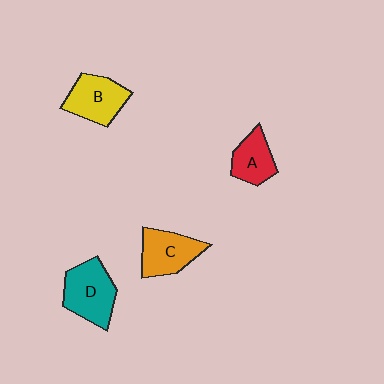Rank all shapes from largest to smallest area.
From largest to smallest: D (teal), B (yellow), C (orange), A (red).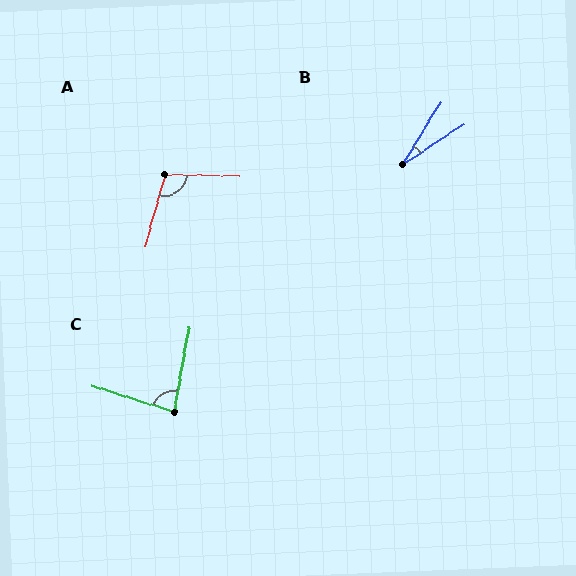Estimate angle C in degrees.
Approximately 83 degrees.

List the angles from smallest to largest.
B (25°), C (83°), A (104°).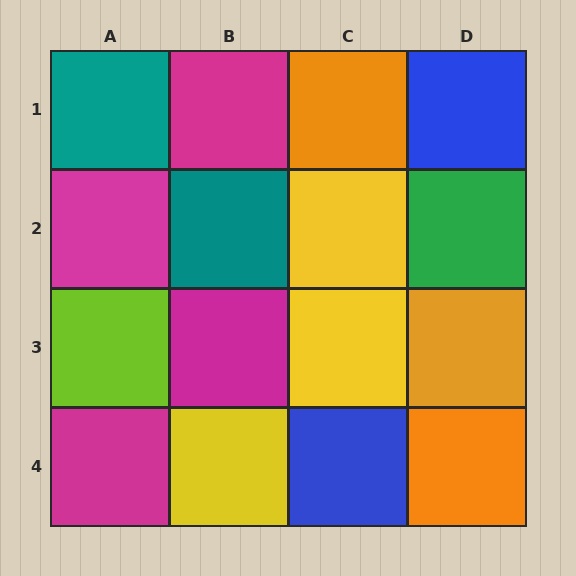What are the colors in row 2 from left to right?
Magenta, teal, yellow, green.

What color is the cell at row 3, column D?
Orange.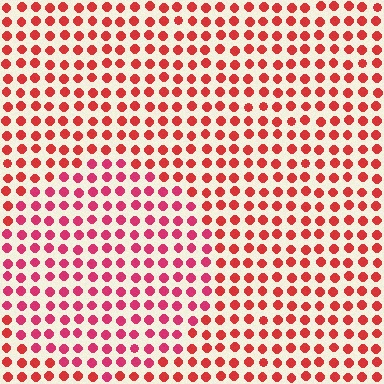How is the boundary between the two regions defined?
The boundary is defined purely by a slight shift in hue (about 21 degrees). Spacing, size, and orientation are identical on both sides.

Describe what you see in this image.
The image is filled with small red elements in a uniform arrangement. A circle-shaped region is visible where the elements are tinted to a slightly different hue, forming a subtle color boundary.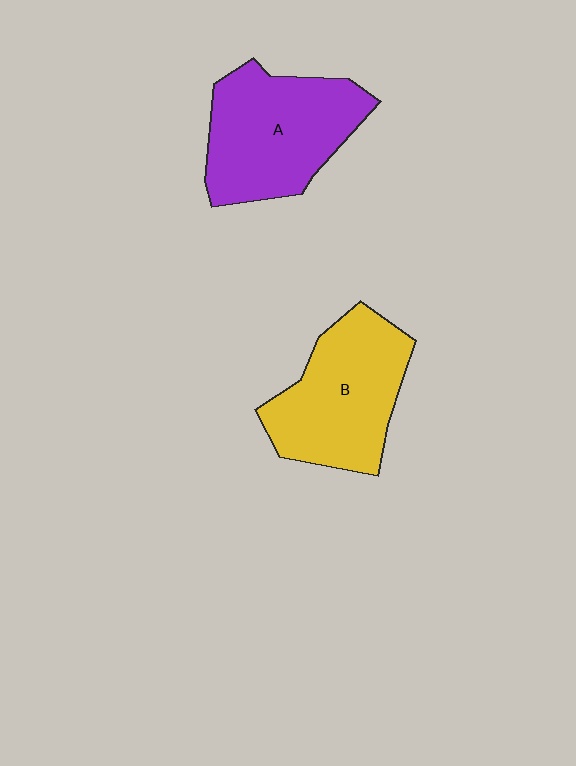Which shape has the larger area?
Shape A (purple).